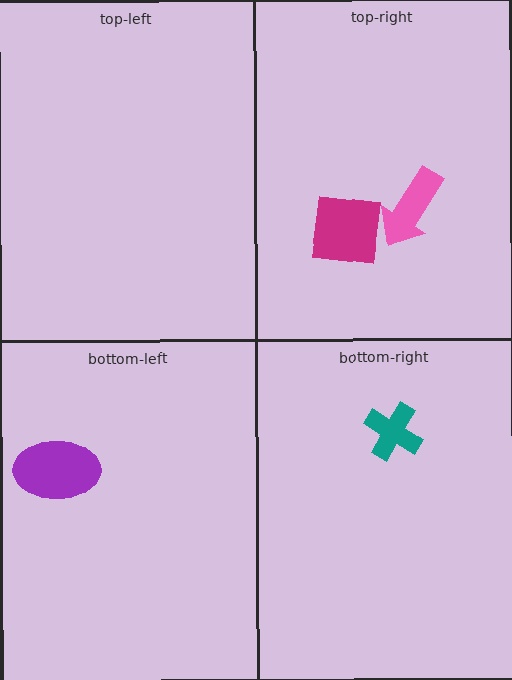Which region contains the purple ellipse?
The bottom-left region.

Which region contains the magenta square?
The top-right region.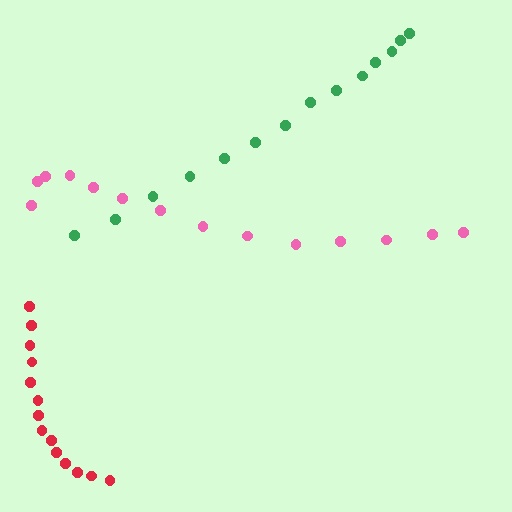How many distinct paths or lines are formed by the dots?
There are 3 distinct paths.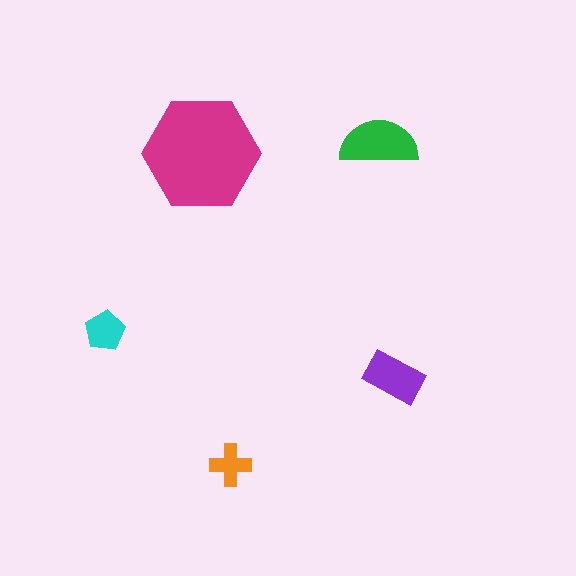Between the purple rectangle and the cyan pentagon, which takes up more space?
The purple rectangle.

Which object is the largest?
The magenta hexagon.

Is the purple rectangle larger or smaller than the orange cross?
Larger.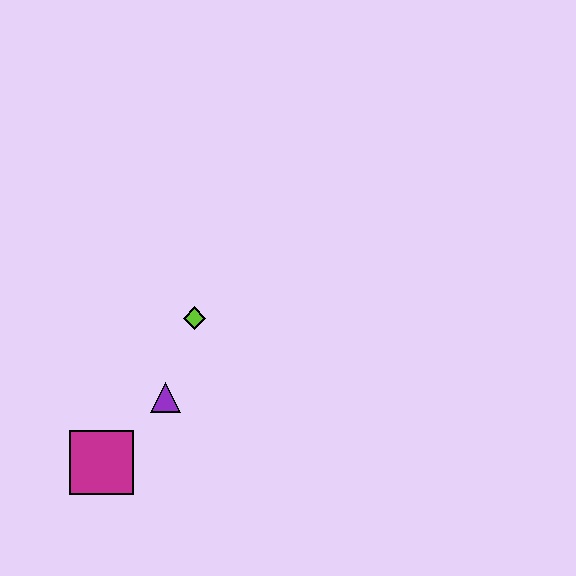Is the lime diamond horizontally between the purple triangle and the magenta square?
No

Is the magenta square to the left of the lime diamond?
Yes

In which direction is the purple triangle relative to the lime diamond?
The purple triangle is below the lime diamond.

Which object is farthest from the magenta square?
The lime diamond is farthest from the magenta square.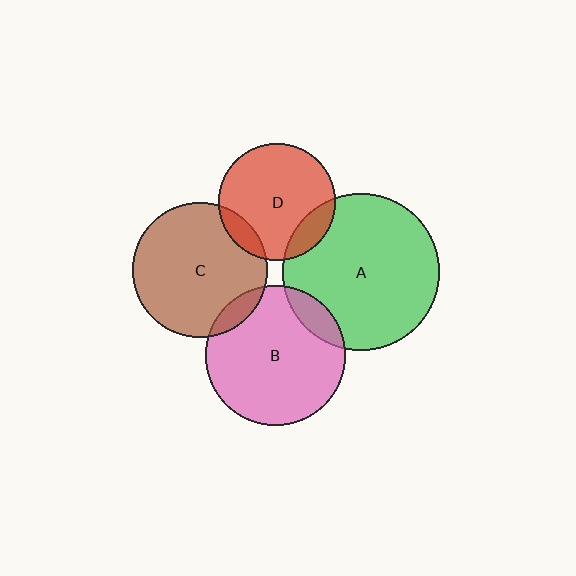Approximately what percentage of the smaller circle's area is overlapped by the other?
Approximately 10%.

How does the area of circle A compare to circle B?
Approximately 1.3 times.